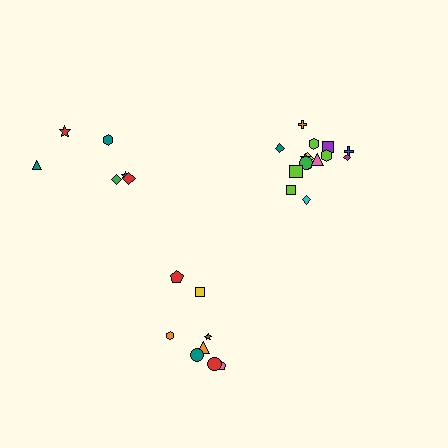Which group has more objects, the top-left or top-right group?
The top-right group.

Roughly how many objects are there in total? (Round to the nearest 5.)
Roughly 30 objects in total.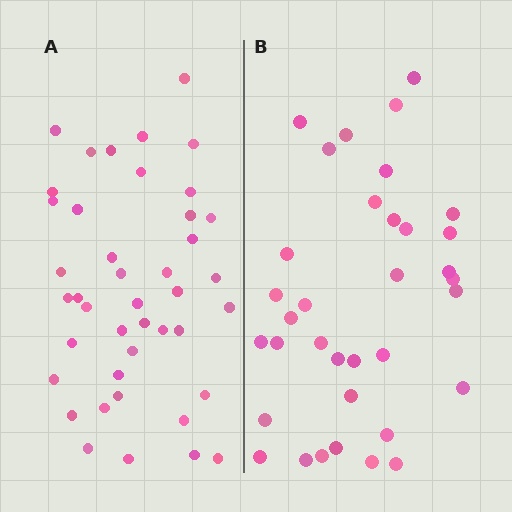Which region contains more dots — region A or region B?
Region A (the left region) has more dots.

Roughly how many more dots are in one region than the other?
Region A has roughly 8 or so more dots than region B.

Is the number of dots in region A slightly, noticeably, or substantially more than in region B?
Region A has only slightly more — the two regions are fairly close. The ratio is roughly 1.2 to 1.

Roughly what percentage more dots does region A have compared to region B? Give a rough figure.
About 20% more.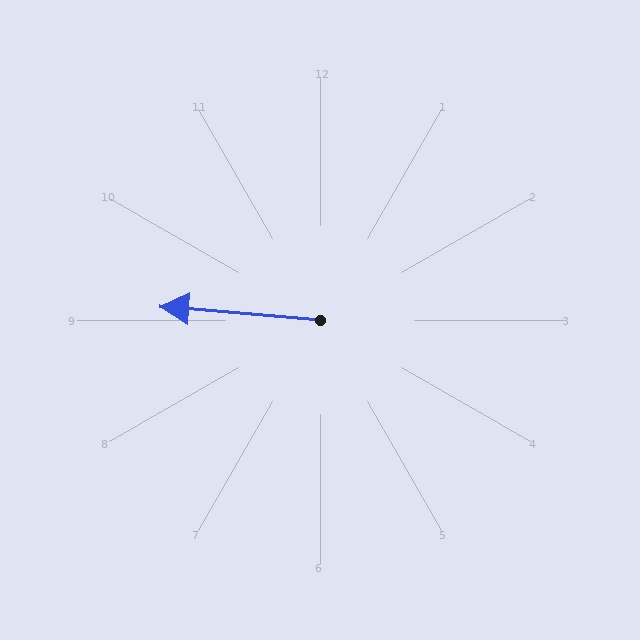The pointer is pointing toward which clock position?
Roughly 9 o'clock.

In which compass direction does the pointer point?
West.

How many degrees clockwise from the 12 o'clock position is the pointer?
Approximately 275 degrees.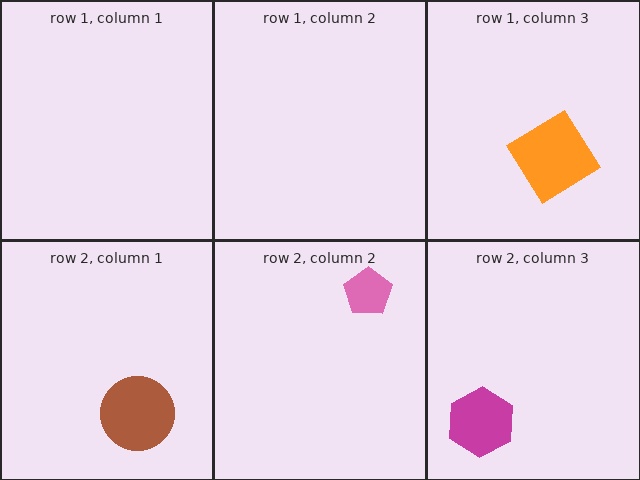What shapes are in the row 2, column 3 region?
The magenta hexagon.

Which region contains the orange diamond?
The row 1, column 3 region.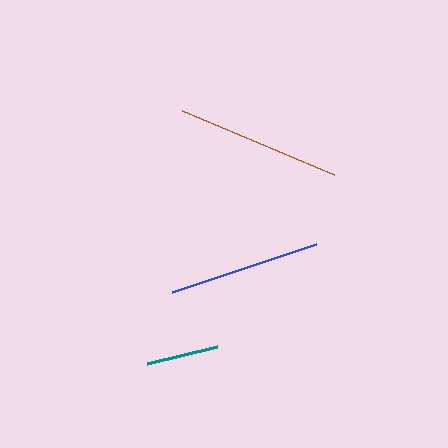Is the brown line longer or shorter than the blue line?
The brown line is longer than the blue line.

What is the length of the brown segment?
The brown segment is approximately 165 pixels long.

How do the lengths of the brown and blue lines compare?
The brown and blue lines are approximately the same length.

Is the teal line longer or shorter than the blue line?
The blue line is longer than the teal line.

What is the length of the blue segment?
The blue segment is approximately 152 pixels long.